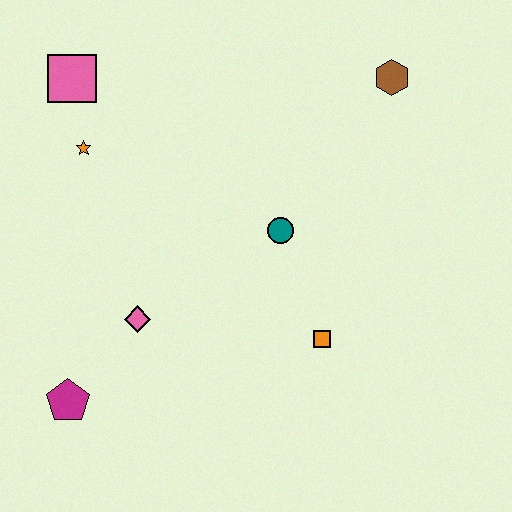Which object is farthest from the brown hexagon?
The magenta pentagon is farthest from the brown hexagon.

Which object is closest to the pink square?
The orange star is closest to the pink square.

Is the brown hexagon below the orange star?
No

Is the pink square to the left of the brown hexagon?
Yes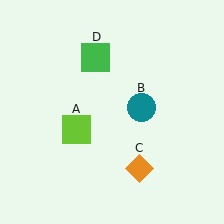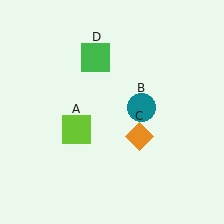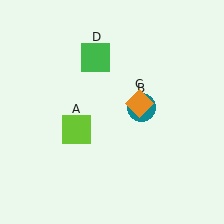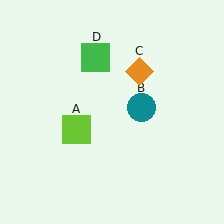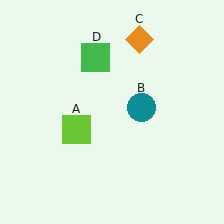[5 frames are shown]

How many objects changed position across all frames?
1 object changed position: orange diamond (object C).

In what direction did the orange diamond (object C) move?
The orange diamond (object C) moved up.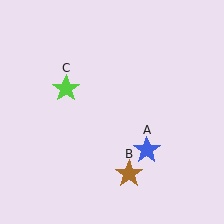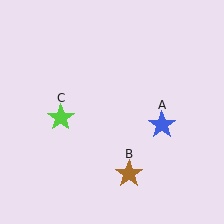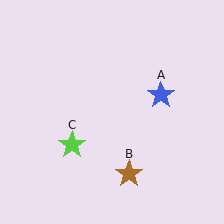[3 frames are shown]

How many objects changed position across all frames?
2 objects changed position: blue star (object A), lime star (object C).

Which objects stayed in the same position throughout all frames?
Brown star (object B) remained stationary.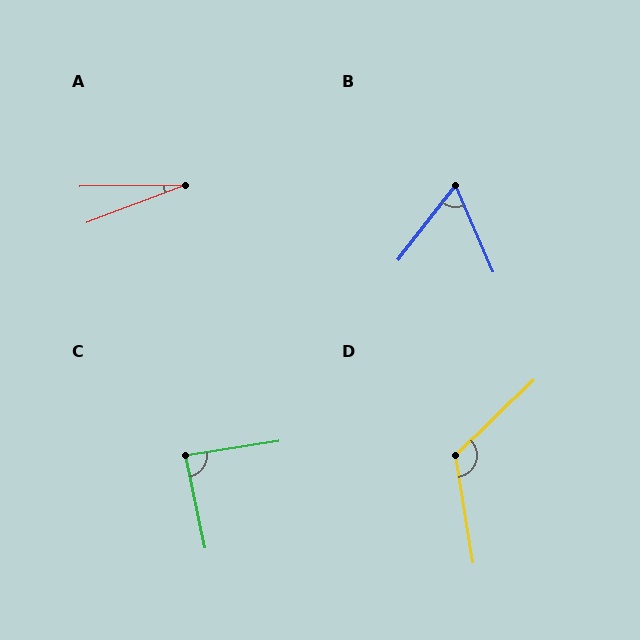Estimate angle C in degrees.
Approximately 87 degrees.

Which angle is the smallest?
A, at approximately 20 degrees.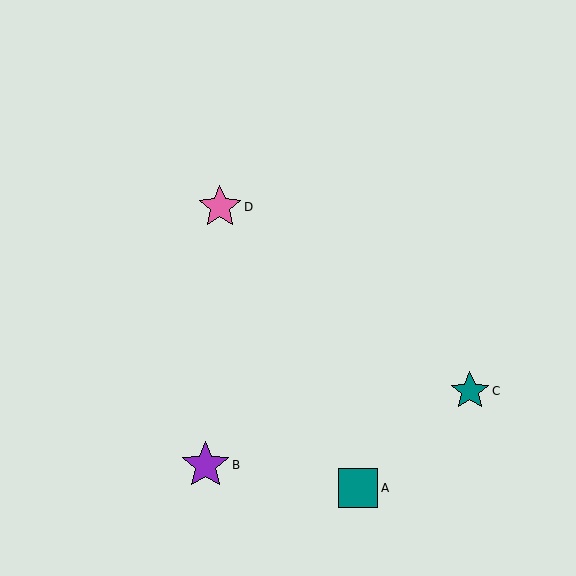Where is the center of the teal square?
The center of the teal square is at (358, 488).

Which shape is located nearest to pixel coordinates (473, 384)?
The teal star (labeled C) at (470, 391) is nearest to that location.